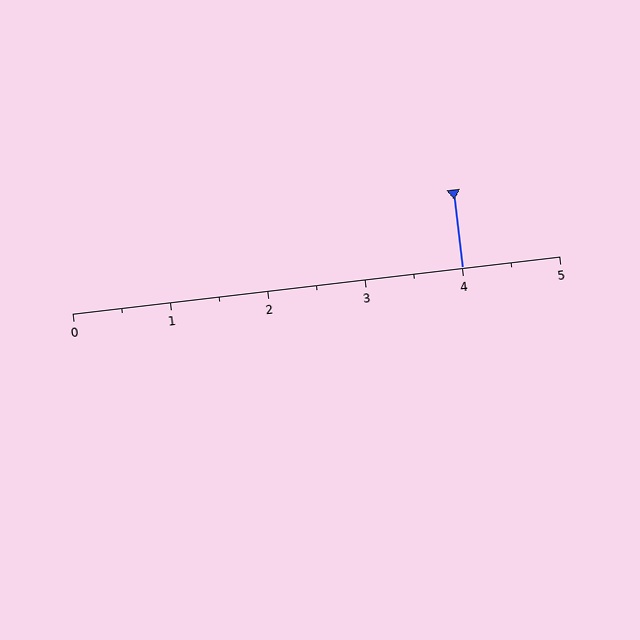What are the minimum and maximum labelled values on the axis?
The axis runs from 0 to 5.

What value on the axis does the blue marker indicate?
The marker indicates approximately 4.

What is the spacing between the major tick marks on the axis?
The major ticks are spaced 1 apart.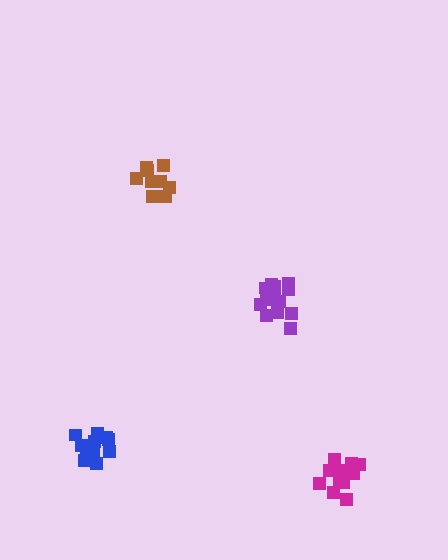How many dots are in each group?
Group 1: 15 dots, Group 2: 14 dots, Group 3: 14 dots, Group 4: 9 dots (52 total).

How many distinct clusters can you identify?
There are 4 distinct clusters.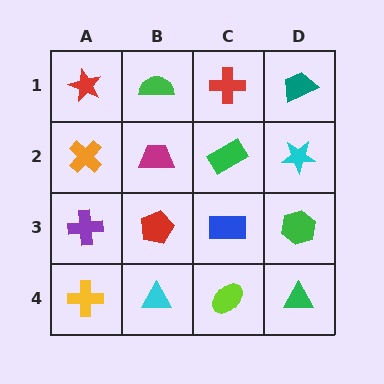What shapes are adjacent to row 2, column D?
A teal trapezoid (row 1, column D), a green hexagon (row 3, column D), a green rectangle (row 2, column C).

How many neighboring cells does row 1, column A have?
2.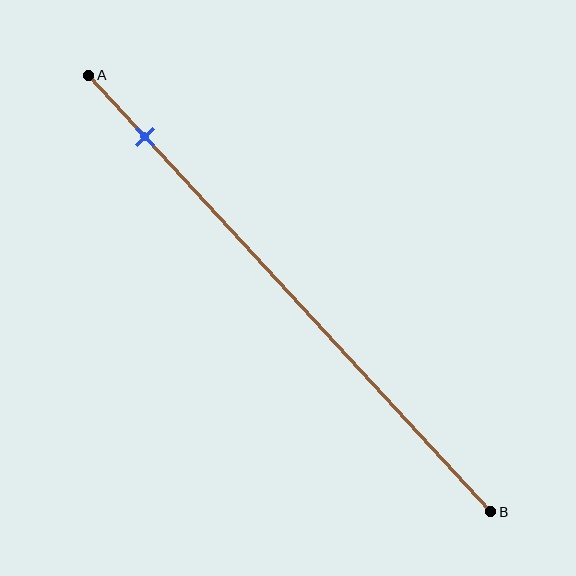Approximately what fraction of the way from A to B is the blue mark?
The blue mark is approximately 15% of the way from A to B.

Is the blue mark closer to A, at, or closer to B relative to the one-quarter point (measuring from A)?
The blue mark is closer to point A than the one-quarter point of segment AB.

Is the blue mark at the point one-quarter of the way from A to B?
No, the mark is at about 15% from A, not at the 25% one-quarter point.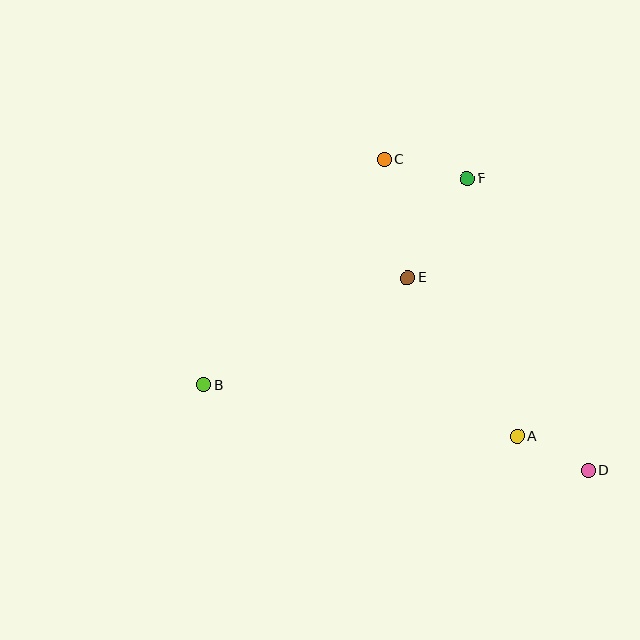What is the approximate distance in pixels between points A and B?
The distance between A and B is approximately 318 pixels.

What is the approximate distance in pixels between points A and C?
The distance between A and C is approximately 307 pixels.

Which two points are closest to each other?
Points A and D are closest to each other.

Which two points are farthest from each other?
Points B and D are farthest from each other.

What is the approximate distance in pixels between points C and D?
The distance between C and D is approximately 372 pixels.